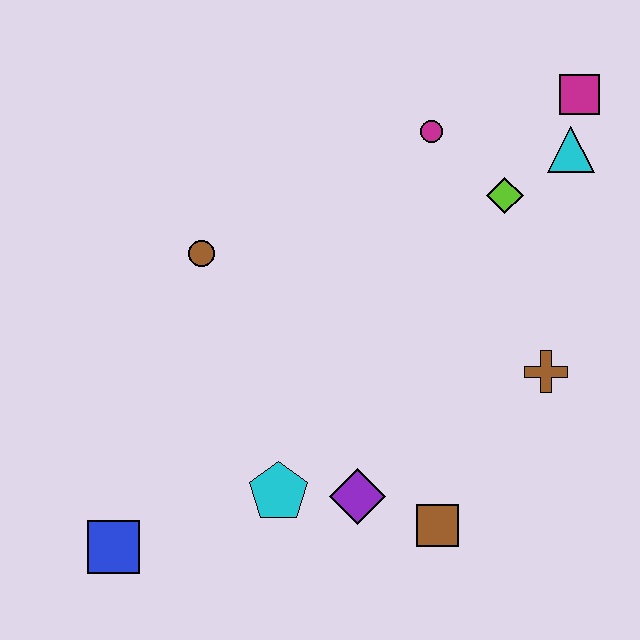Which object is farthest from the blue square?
The magenta square is farthest from the blue square.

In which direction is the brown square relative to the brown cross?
The brown square is below the brown cross.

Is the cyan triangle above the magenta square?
No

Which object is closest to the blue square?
The cyan pentagon is closest to the blue square.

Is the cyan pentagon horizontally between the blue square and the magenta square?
Yes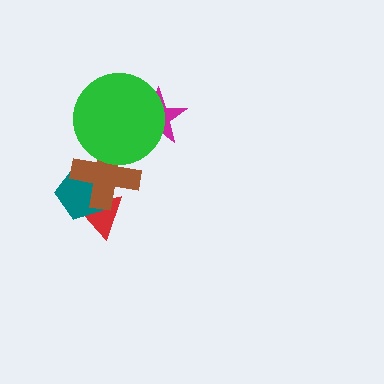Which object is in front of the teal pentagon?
The brown cross is in front of the teal pentagon.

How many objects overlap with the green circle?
2 objects overlap with the green circle.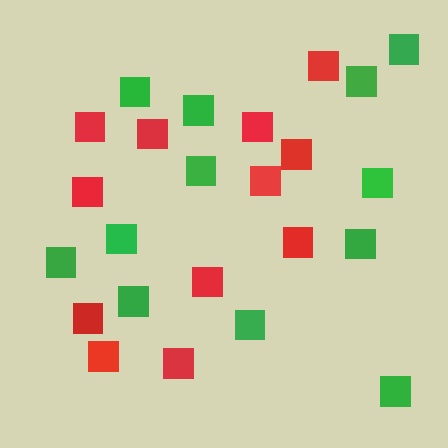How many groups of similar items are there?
There are 2 groups: one group of red squares (12) and one group of green squares (12).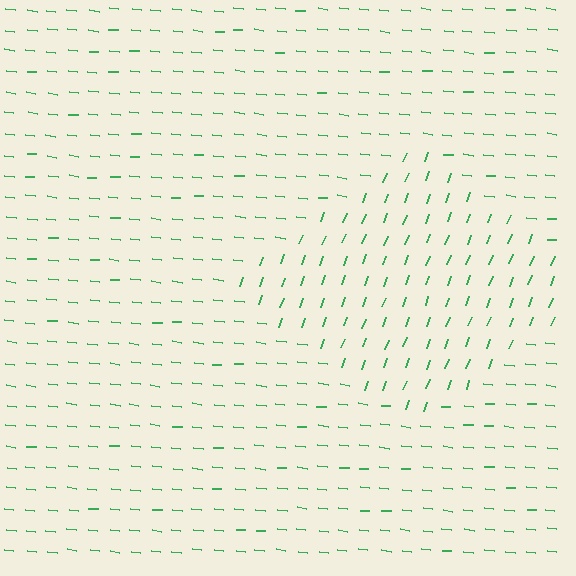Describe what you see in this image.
The image is filled with small green line segments. A diamond region in the image has lines oriented differently from the surrounding lines, creating a visible texture boundary.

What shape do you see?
I see a diamond.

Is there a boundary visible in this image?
Yes, there is a texture boundary formed by a change in line orientation.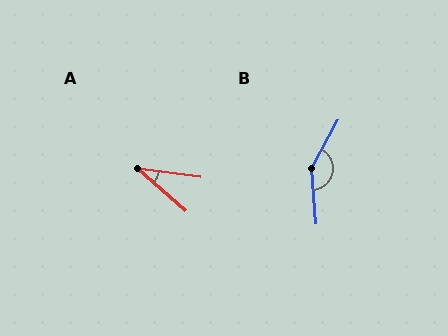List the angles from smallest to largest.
A (34°), B (147°).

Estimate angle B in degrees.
Approximately 147 degrees.